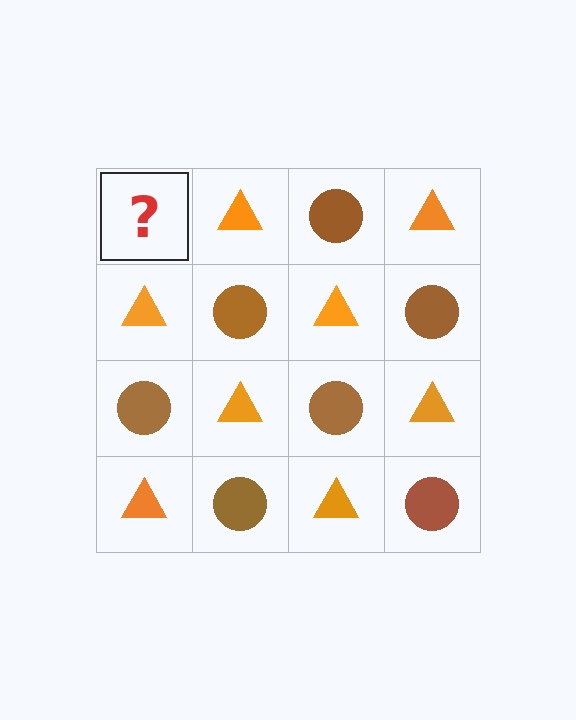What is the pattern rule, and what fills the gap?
The rule is that it alternates brown circle and orange triangle in a checkerboard pattern. The gap should be filled with a brown circle.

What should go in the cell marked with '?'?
The missing cell should contain a brown circle.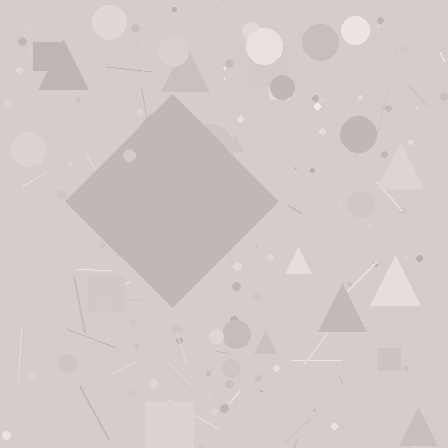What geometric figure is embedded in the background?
A diamond is embedded in the background.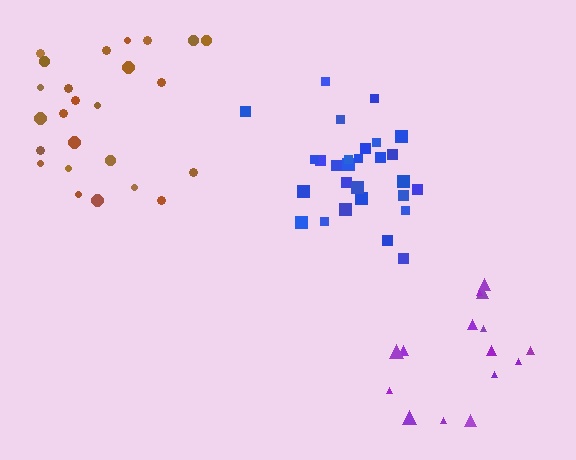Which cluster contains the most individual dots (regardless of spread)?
Blue (28).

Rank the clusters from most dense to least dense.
blue, brown, purple.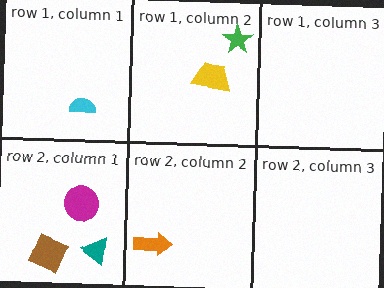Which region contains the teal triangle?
The row 2, column 1 region.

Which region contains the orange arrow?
The row 2, column 2 region.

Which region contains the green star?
The row 1, column 2 region.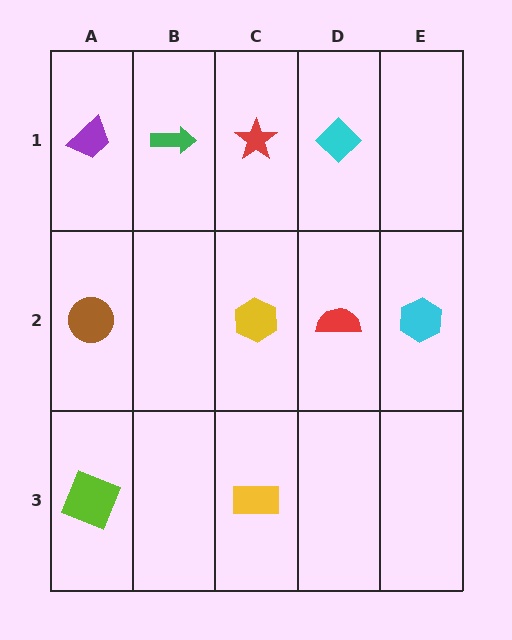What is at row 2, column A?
A brown circle.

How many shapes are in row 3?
2 shapes.